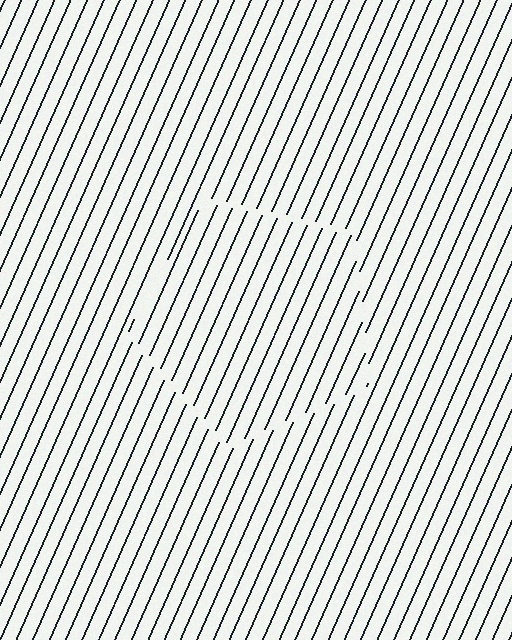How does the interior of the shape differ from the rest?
The interior of the shape contains the same grating, shifted by half a period — the contour is defined by the phase discontinuity where line-ends from the inner and outer gratings abut.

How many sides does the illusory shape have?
5 sides — the line-ends trace a pentagon.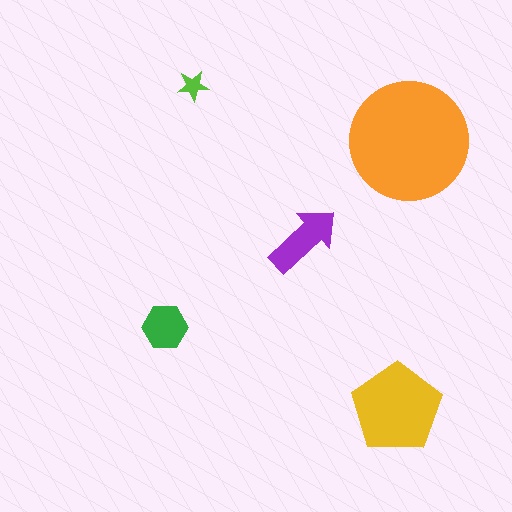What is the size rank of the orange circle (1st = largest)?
1st.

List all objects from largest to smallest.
The orange circle, the yellow pentagon, the purple arrow, the green hexagon, the lime star.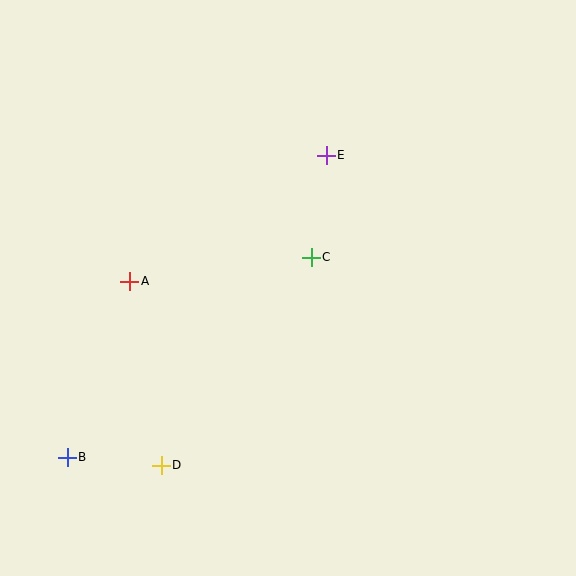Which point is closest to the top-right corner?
Point E is closest to the top-right corner.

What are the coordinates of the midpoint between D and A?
The midpoint between D and A is at (145, 373).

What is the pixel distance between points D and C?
The distance between D and C is 257 pixels.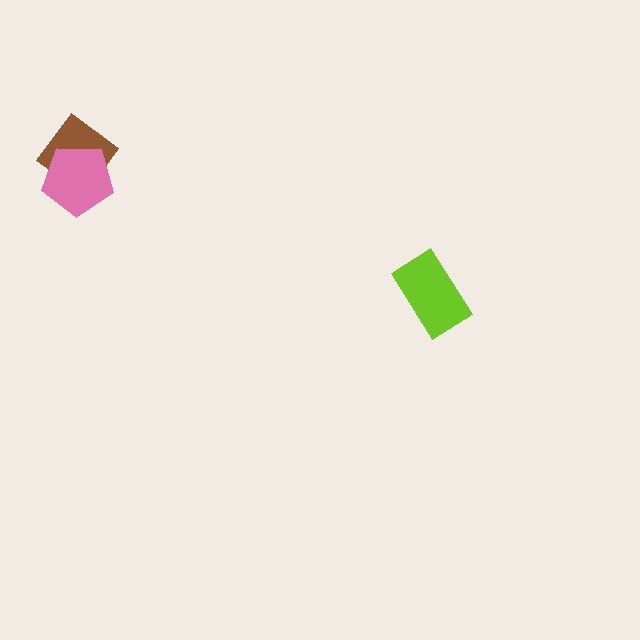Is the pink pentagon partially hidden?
No, no other shape covers it.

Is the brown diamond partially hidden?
Yes, it is partially covered by another shape.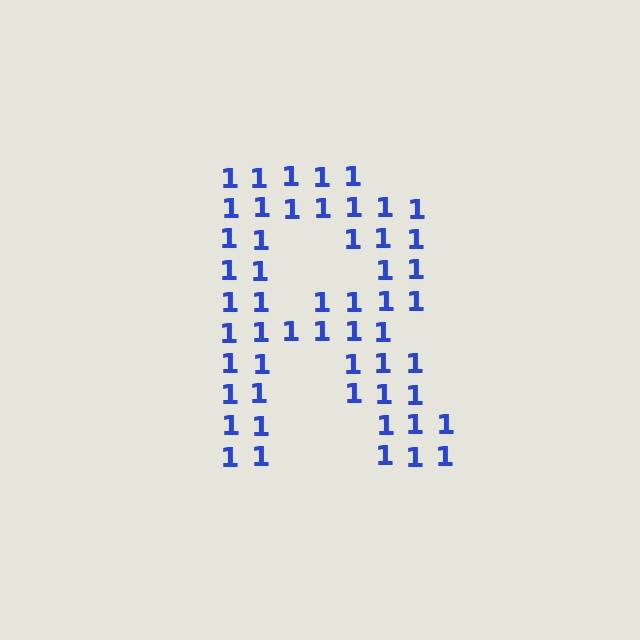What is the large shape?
The large shape is the letter R.